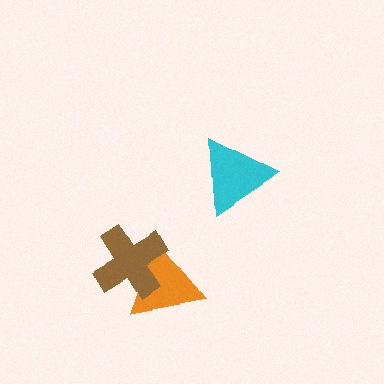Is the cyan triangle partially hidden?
No, no other shape covers it.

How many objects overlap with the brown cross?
1 object overlaps with the brown cross.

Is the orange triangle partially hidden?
Yes, it is partially covered by another shape.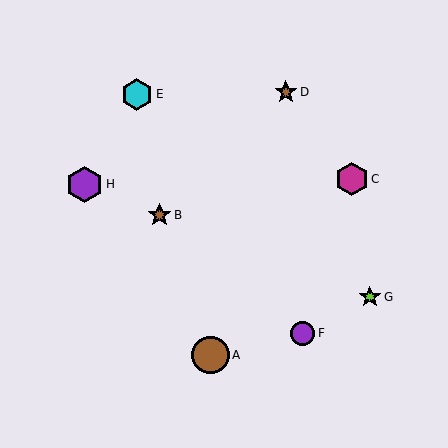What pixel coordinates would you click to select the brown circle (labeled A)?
Click at (211, 355) to select the brown circle A.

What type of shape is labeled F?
Shape F is a purple circle.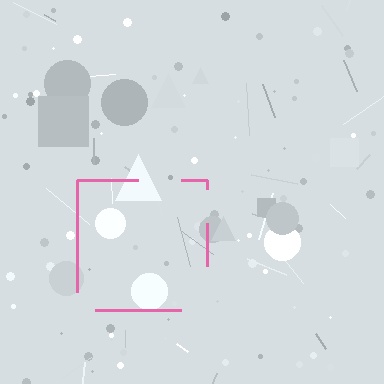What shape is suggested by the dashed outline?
The dashed outline suggests a square.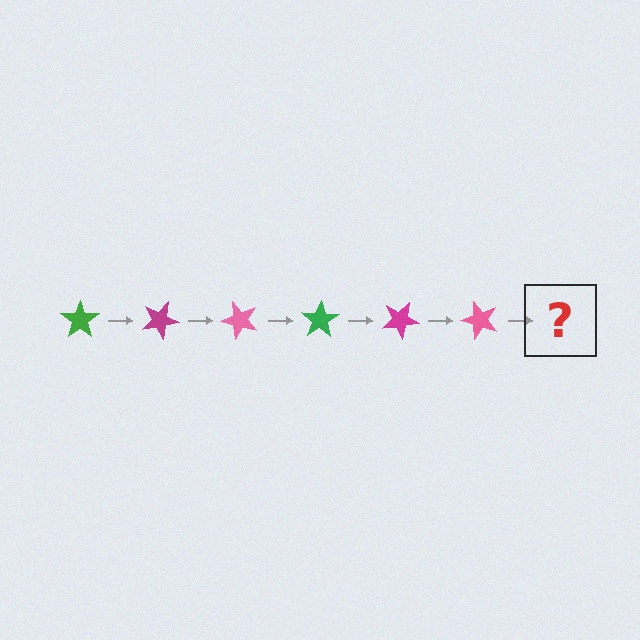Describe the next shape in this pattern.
It should be a green star, rotated 150 degrees from the start.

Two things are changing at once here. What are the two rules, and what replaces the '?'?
The two rules are that it rotates 25 degrees each step and the color cycles through green, magenta, and pink. The '?' should be a green star, rotated 150 degrees from the start.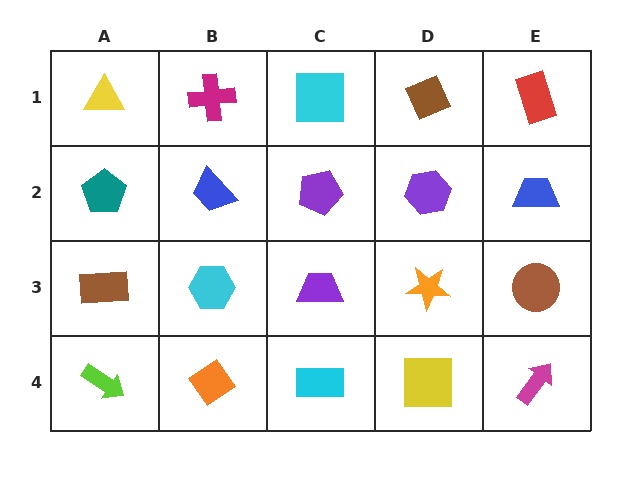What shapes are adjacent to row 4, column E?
A brown circle (row 3, column E), a yellow square (row 4, column D).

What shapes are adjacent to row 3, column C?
A purple pentagon (row 2, column C), a cyan rectangle (row 4, column C), a cyan hexagon (row 3, column B), an orange star (row 3, column D).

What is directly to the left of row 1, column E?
A brown diamond.